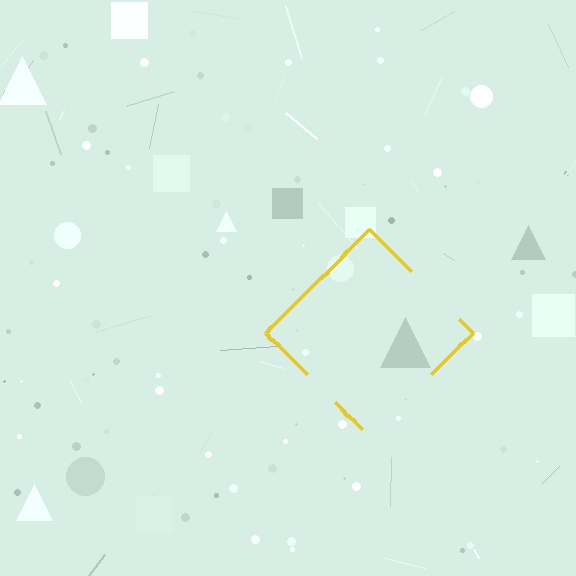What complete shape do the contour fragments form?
The contour fragments form a diamond.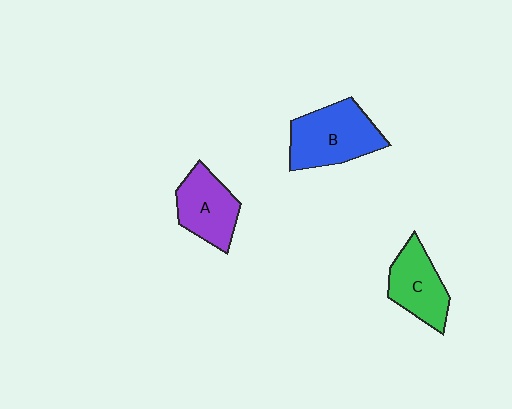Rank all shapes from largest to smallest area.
From largest to smallest: B (blue), A (purple), C (green).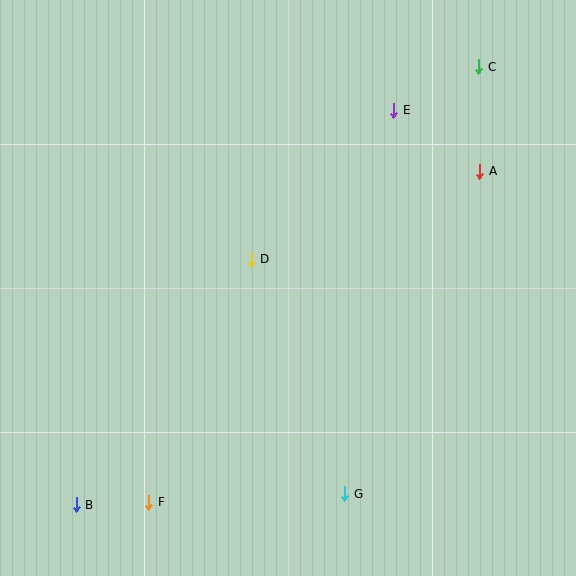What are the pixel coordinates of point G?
Point G is at (345, 494).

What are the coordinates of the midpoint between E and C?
The midpoint between E and C is at (436, 89).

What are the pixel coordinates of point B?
Point B is at (76, 505).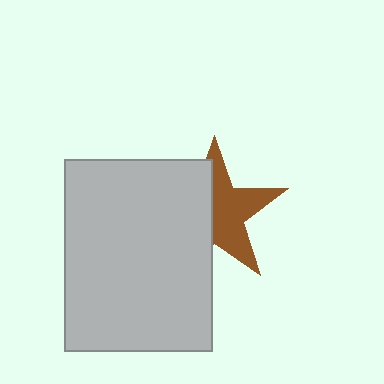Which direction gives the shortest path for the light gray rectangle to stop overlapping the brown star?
Moving left gives the shortest separation.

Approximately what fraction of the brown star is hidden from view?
Roughly 47% of the brown star is hidden behind the light gray rectangle.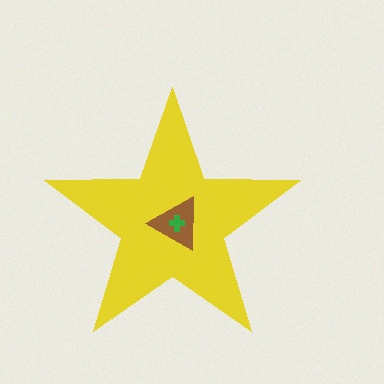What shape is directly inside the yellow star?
The brown triangle.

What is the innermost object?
The green cross.